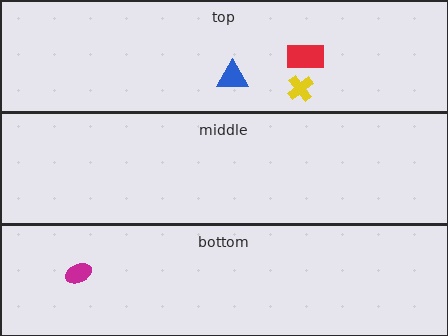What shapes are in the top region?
The yellow cross, the blue triangle, the red rectangle.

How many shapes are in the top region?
3.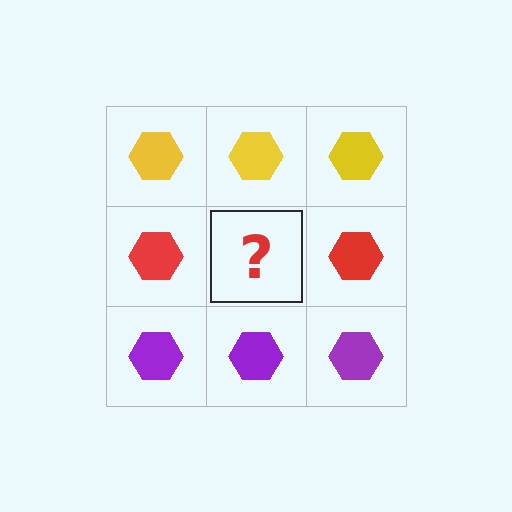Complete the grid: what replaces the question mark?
The question mark should be replaced with a red hexagon.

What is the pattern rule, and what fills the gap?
The rule is that each row has a consistent color. The gap should be filled with a red hexagon.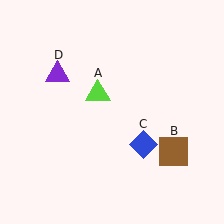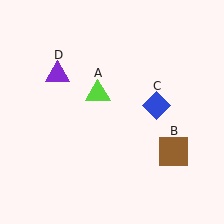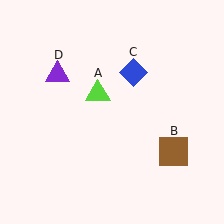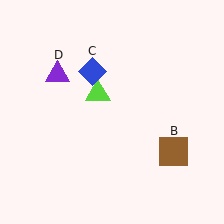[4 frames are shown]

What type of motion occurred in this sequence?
The blue diamond (object C) rotated counterclockwise around the center of the scene.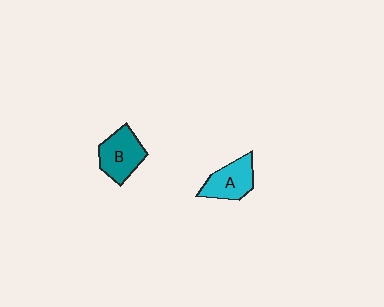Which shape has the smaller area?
Shape A (cyan).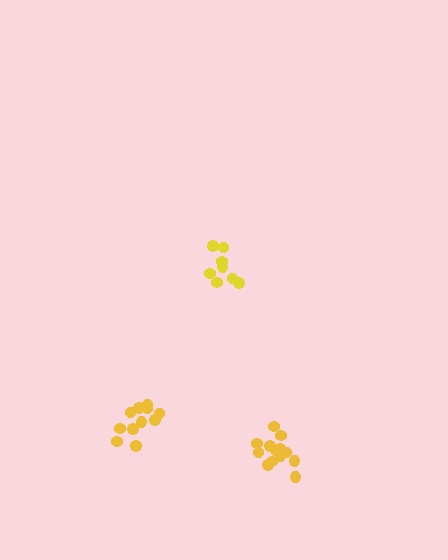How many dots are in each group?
Group 1: 8 dots, Group 2: 13 dots, Group 3: 11 dots (32 total).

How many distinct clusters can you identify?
There are 3 distinct clusters.